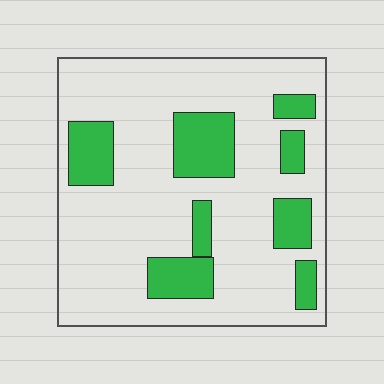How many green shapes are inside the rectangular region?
8.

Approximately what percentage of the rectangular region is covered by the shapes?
Approximately 20%.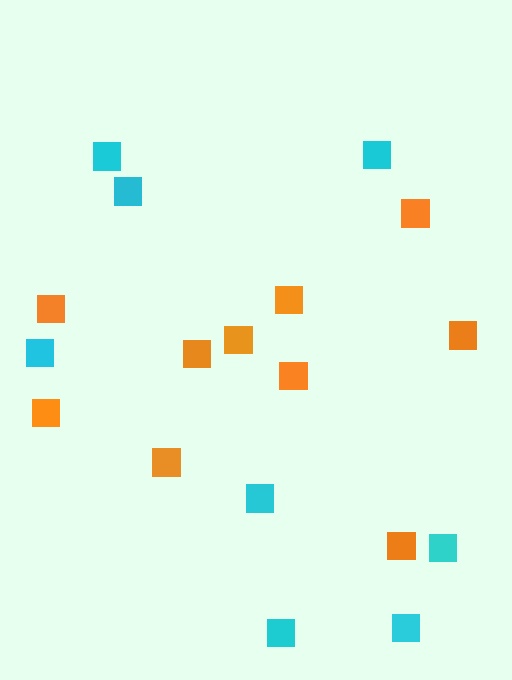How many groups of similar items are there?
There are 2 groups: one group of orange squares (10) and one group of cyan squares (8).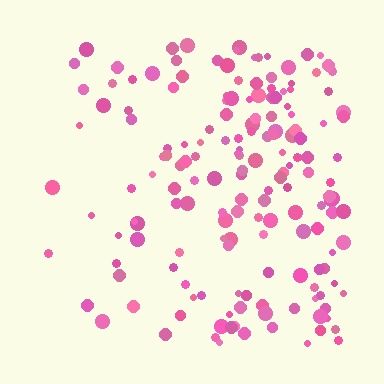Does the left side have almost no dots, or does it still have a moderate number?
Still a moderate number, just noticeably fewer than the right.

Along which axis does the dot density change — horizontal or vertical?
Horizontal.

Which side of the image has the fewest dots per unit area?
The left.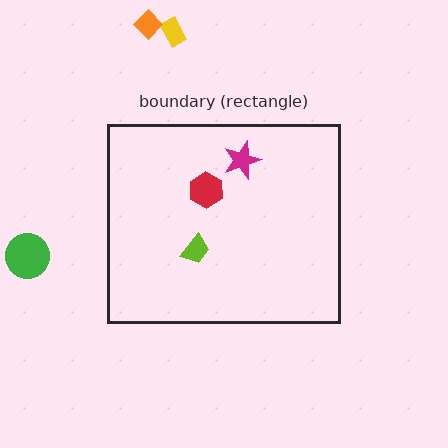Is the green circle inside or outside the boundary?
Outside.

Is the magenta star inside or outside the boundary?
Inside.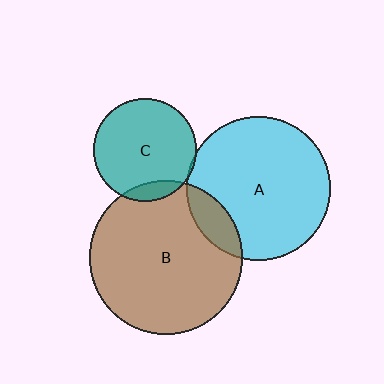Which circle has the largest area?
Circle B (brown).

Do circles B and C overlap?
Yes.